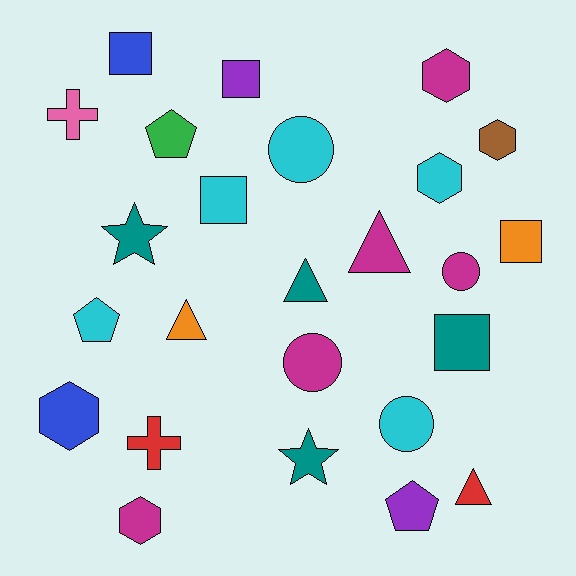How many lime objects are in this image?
There are no lime objects.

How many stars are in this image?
There are 2 stars.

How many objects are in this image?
There are 25 objects.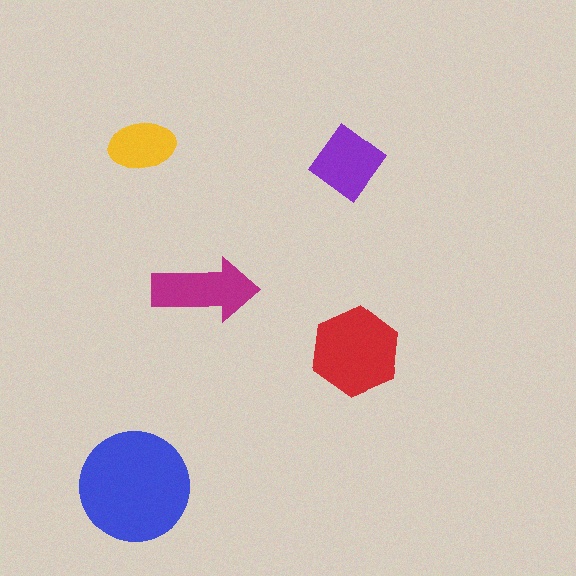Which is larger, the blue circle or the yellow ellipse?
The blue circle.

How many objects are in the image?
There are 5 objects in the image.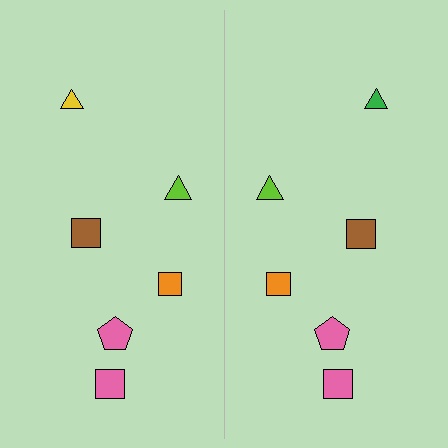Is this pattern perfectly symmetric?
No, the pattern is not perfectly symmetric. The green triangle on the right side breaks the symmetry — its mirror counterpart is yellow.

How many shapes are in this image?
There are 12 shapes in this image.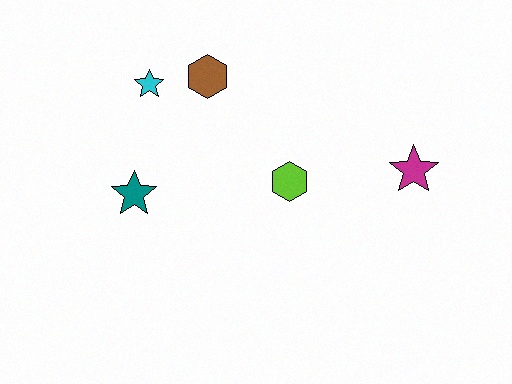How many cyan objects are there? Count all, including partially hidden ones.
There is 1 cyan object.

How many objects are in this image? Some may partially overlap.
There are 5 objects.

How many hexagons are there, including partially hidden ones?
There are 2 hexagons.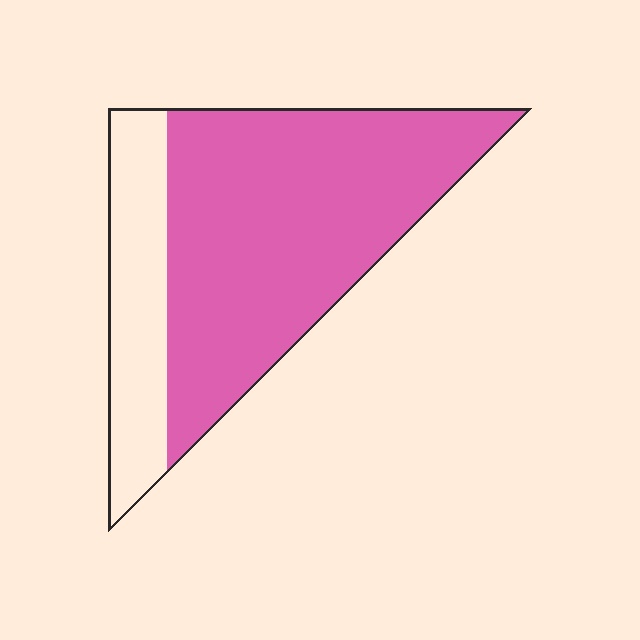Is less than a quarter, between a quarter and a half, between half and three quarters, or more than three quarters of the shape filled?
Between half and three quarters.